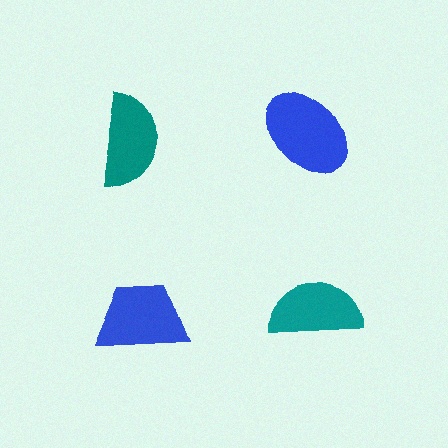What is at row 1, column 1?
A teal semicircle.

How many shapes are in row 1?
2 shapes.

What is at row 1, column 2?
A blue ellipse.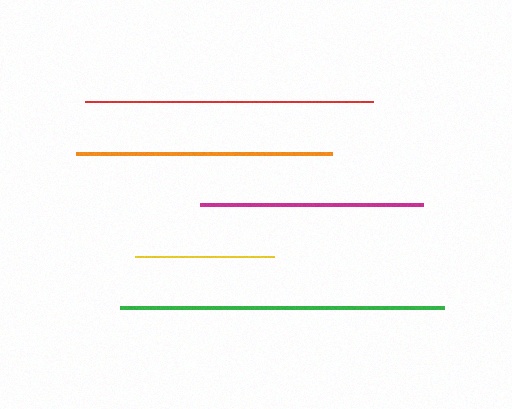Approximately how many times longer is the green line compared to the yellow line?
The green line is approximately 2.3 times the length of the yellow line.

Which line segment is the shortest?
The yellow line is the shortest at approximately 139 pixels.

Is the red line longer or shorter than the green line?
The green line is longer than the red line.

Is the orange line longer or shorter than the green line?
The green line is longer than the orange line.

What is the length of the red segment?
The red segment is approximately 288 pixels long.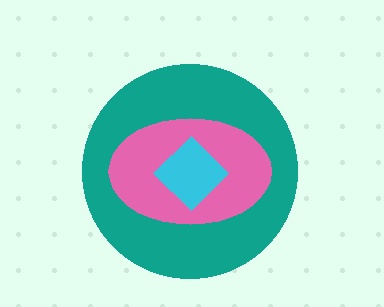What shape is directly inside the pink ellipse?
The cyan diamond.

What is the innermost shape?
The cyan diamond.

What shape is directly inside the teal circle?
The pink ellipse.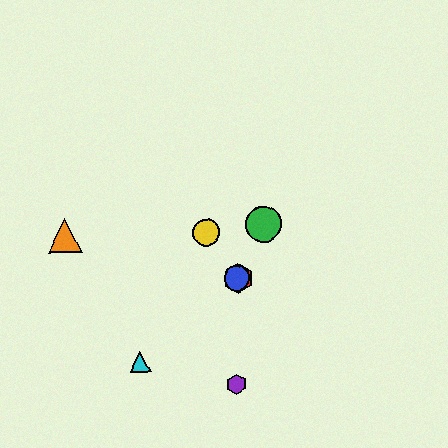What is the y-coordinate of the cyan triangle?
The cyan triangle is at y≈362.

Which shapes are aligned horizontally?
The red hexagon, the blue circle are aligned horizontally.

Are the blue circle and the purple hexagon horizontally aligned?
No, the blue circle is at y≈278 and the purple hexagon is at y≈384.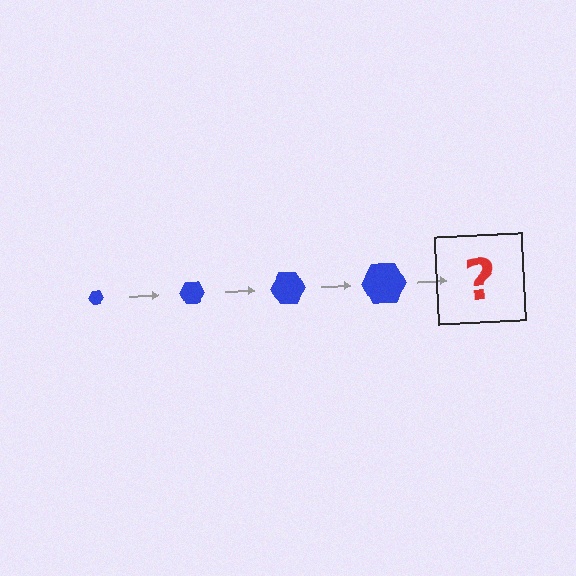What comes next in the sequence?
The next element should be a blue hexagon, larger than the previous one.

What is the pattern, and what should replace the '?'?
The pattern is that the hexagon gets progressively larger each step. The '?' should be a blue hexagon, larger than the previous one.